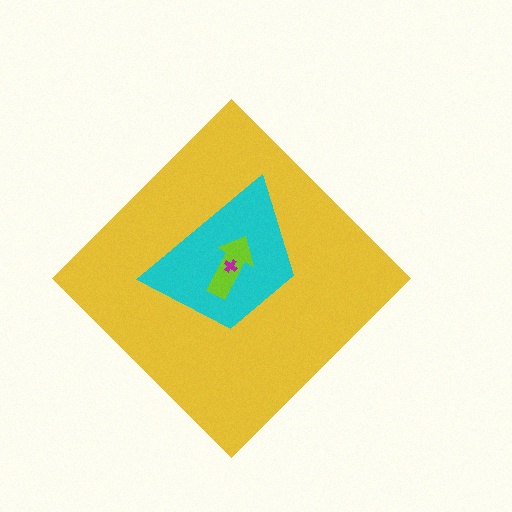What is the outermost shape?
The yellow diamond.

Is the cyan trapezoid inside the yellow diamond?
Yes.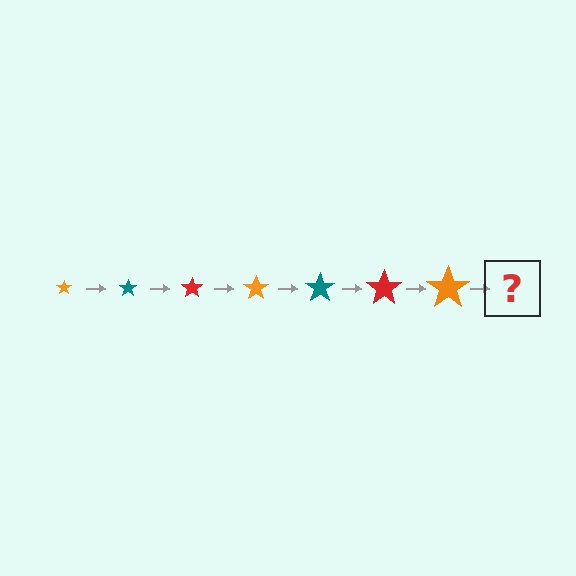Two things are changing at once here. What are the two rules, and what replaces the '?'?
The two rules are that the star grows larger each step and the color cycles through orange, teal, and red. The '?' should be a teal star, larger than the previous one.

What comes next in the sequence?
The next element should be a teal star, larger than the previous one.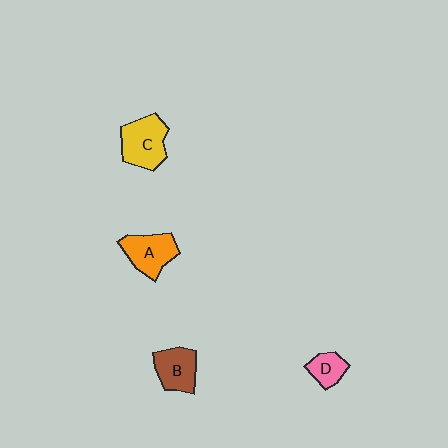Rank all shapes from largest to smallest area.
From largest to smallest: C (yellow), A (orange), B (brown), D (pink).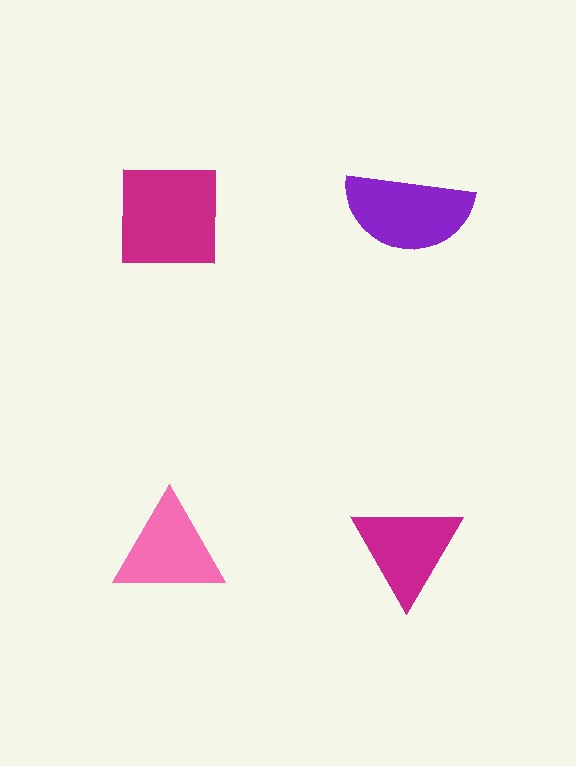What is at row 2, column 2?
A magenta triangle.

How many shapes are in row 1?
2 shapes.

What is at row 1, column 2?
A purple semicircle.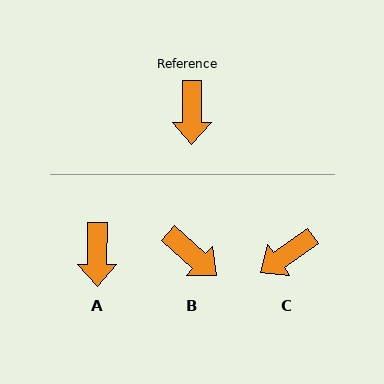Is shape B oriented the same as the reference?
No, it is off by about 49 degrees.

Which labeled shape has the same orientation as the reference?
A.